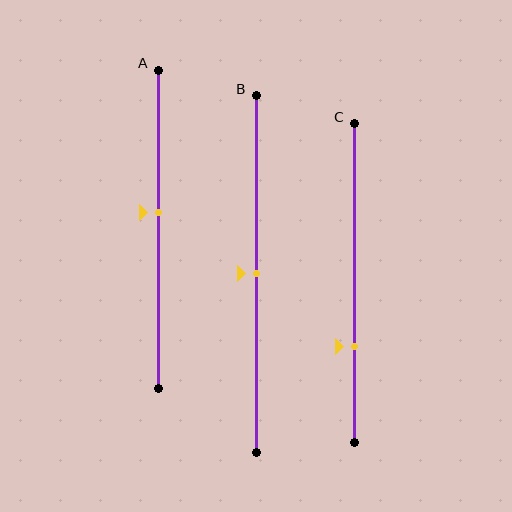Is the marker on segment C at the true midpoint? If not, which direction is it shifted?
No, the marker on segment C is shifted downward by about 20% of the segment length.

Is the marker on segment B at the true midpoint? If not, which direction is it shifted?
Yes, the marker on segment B is at the true midpoint.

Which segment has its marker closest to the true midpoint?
Segment B has its marker closest to the true midpoint.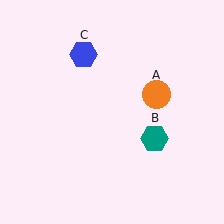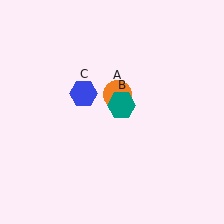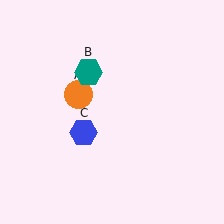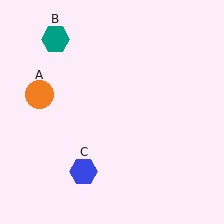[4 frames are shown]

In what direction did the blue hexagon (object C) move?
The blue hexagon (object C) moved down.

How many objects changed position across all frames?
3 objects changed position: orange circle (object A), teal hexagon (object B), blue hexagon (object C).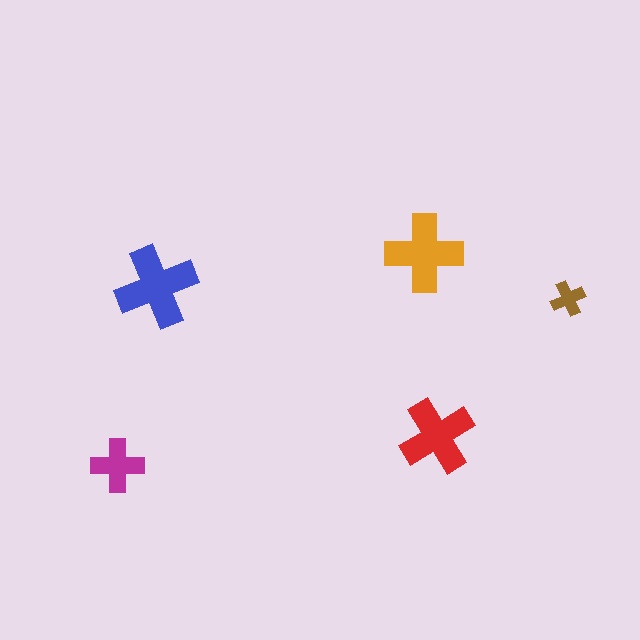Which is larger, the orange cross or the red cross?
The orange one.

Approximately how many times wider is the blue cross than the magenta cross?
About 1.5 times wider.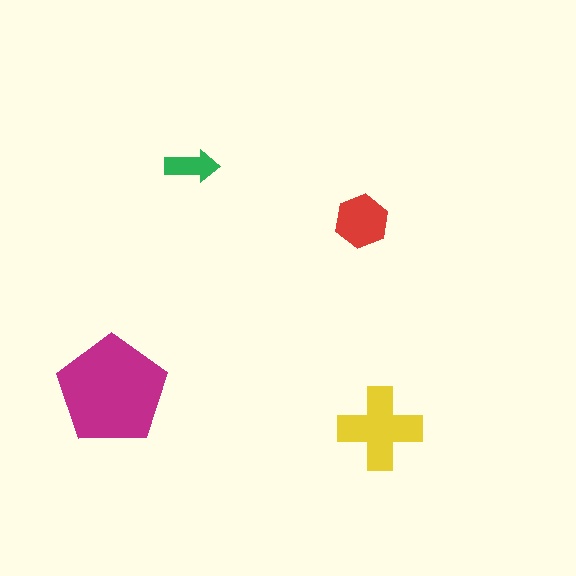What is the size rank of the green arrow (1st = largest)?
4th.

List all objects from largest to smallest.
The magenta pentagon, the yellow cross, the red hexagon, the green arrow.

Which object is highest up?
The green arrow is topmost.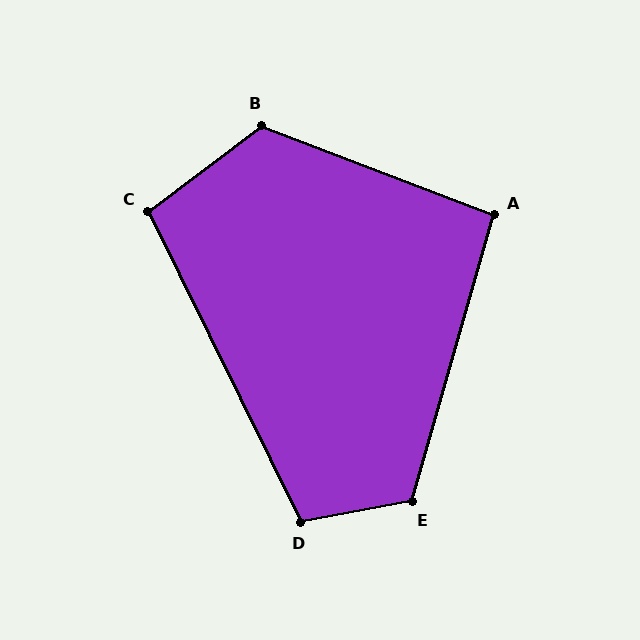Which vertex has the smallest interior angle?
A, at approximately 95 degrees.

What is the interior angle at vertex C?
Approximately 101 degrees (obtuse).